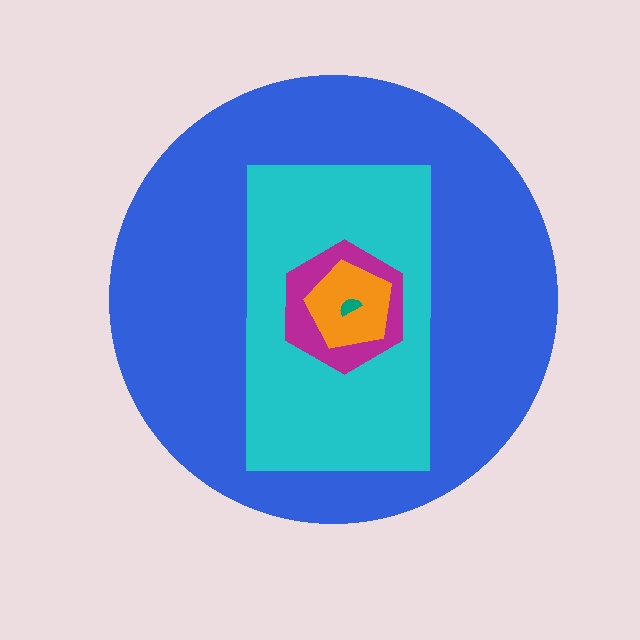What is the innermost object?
The teal semicircle.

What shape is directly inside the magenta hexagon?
The orange pentagon.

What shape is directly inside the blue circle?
The cyan rectangle.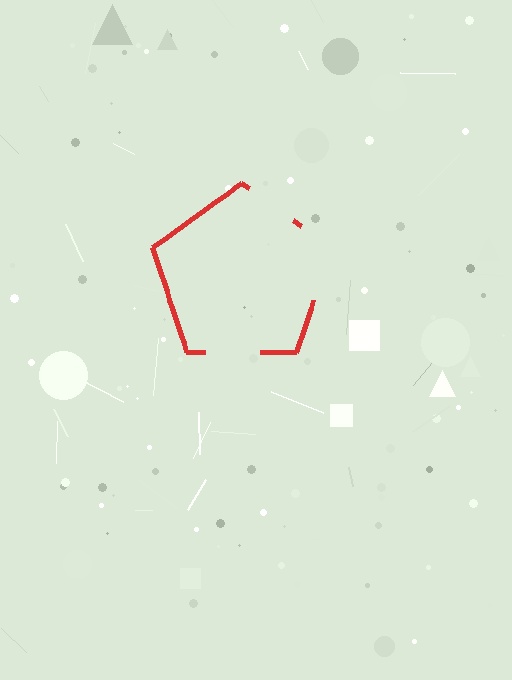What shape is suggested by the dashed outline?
The dashed outline suggests a pentagon.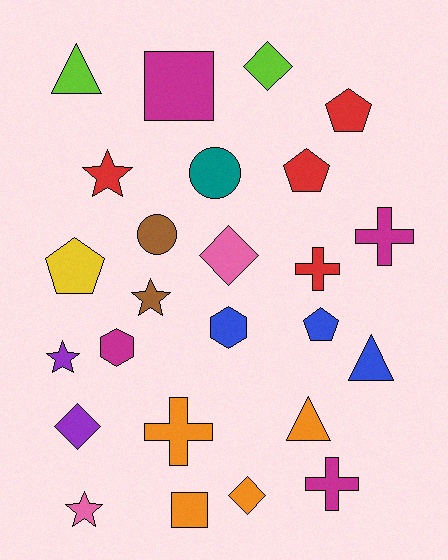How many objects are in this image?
There are 25 objects.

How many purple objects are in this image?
There are 2 purple objects.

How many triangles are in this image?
There are 3 triangles.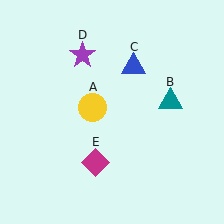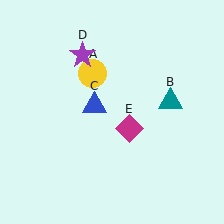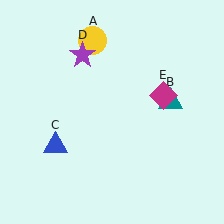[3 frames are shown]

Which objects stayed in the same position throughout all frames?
Teal triangle (object B) and purple star (object D) remained stationary.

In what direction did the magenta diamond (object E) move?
The magenta diamond (object E) moved up and to the right.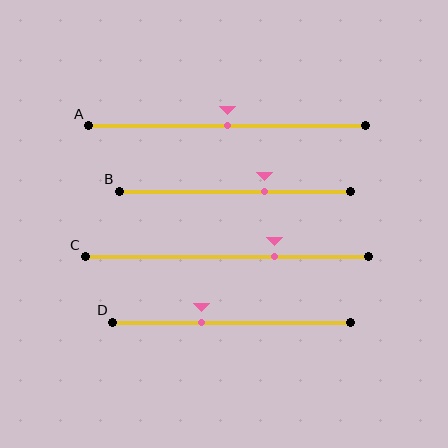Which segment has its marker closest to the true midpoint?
Segment A has its marker closest to the true midpoint.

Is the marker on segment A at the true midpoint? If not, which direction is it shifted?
Yes, the marker on segment A is at the true midpoint.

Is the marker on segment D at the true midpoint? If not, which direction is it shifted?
No, the marker on segment D is shifted to the left by about 12% of the segment length.